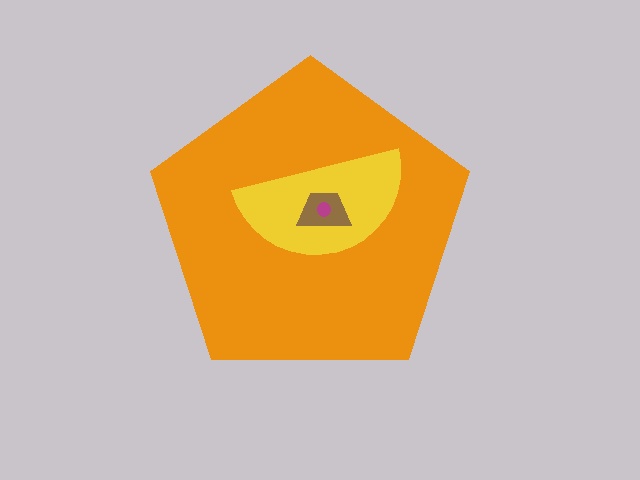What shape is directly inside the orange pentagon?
The yellow semicircle.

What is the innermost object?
The magenta circle.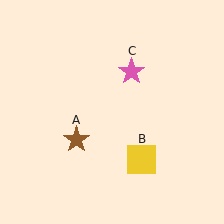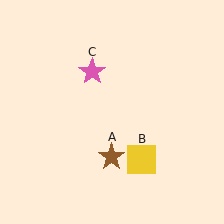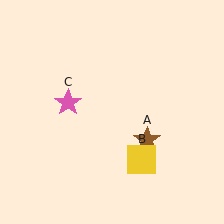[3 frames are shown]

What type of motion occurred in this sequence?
The brown star (object A), pink star (object C) rotated counterclockwise around the center of the scene.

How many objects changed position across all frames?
2 objects changed position: brown star (object A), pink star (object C).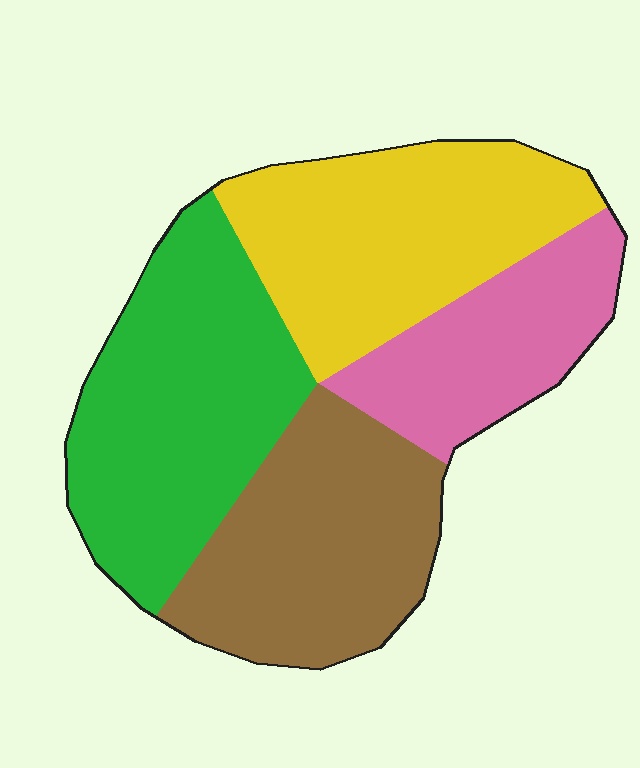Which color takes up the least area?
Pink, at roughly 15%.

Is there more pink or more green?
Green.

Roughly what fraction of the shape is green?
Green covers about 30% of the shape.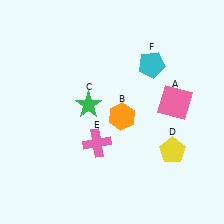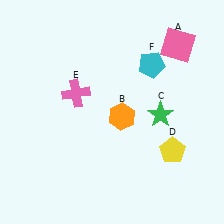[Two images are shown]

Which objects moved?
The objects that moved are: the pink square (A), the green star (C), the pink cross (E).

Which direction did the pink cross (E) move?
The pink cross (E) moved up.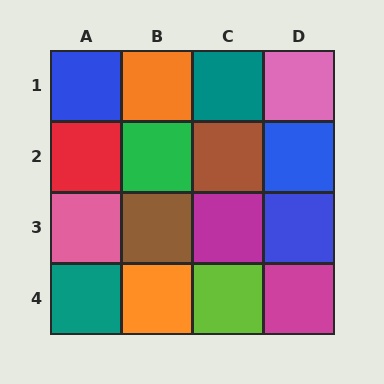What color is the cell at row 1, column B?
Orange.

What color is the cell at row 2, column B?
Green.